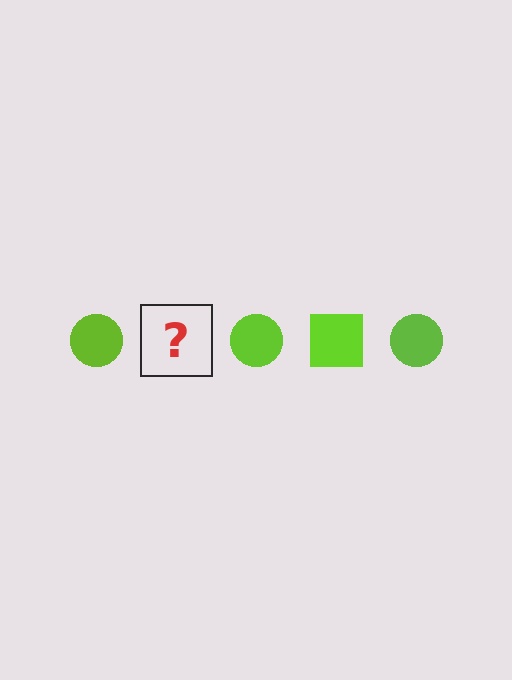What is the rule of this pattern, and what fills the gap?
The rule is that the pattern cycles through circle, square shapes in lime. The gap should be filled with a lime square.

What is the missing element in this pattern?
The missing element is a lime square.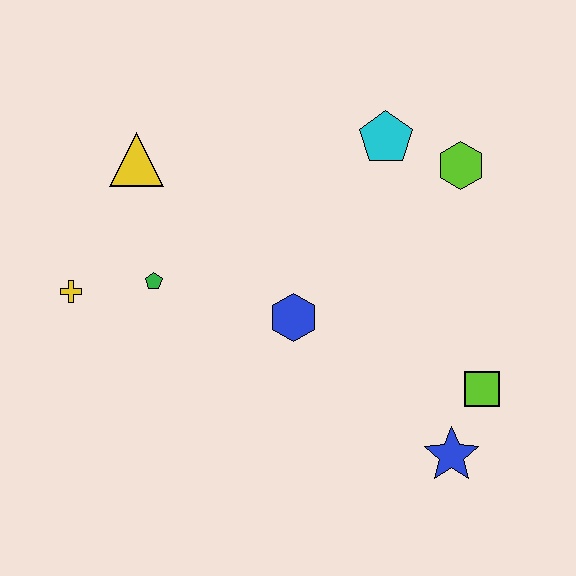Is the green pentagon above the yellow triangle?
No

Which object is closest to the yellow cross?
The green pentagon is closest to the yellow cross.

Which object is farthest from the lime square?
The yellow cross is farthest from the lime square.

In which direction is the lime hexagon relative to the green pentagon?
The lime hexagon is to the right of the green pentagon.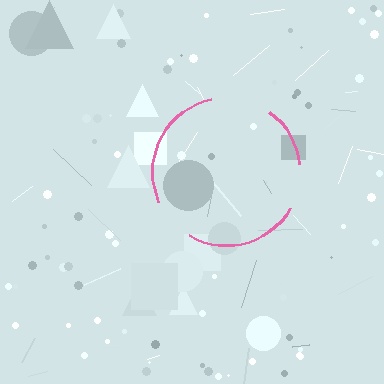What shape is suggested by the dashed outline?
The dashed outline suggests a circle.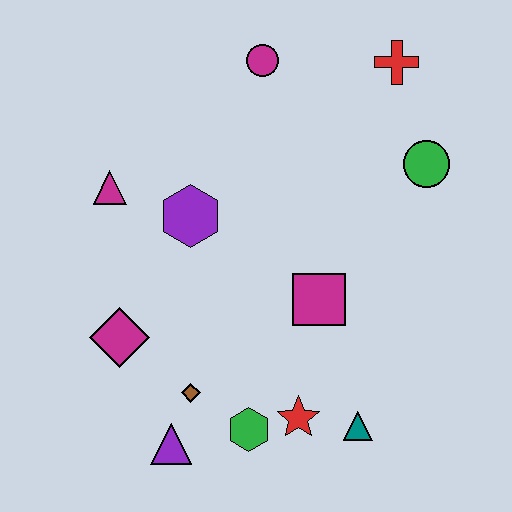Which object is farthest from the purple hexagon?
The teal triangle is farthest from the purple hexagon.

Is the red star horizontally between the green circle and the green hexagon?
Yes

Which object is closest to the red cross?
The green circle is closest to the red cross.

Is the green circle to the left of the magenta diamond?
No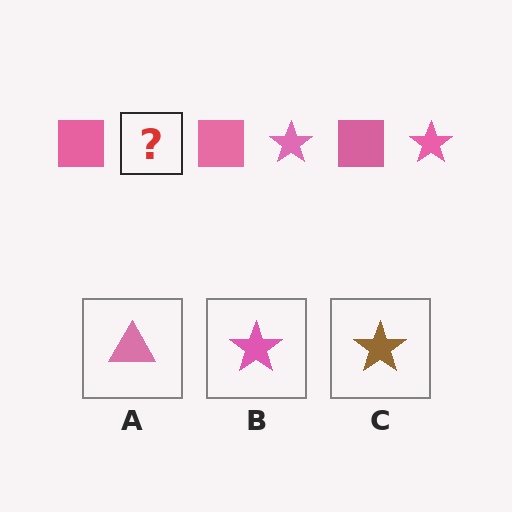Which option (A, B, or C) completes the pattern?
B.